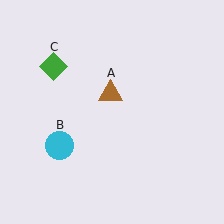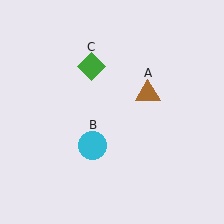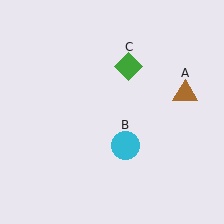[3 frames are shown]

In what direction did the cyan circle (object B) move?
The cyan circle (object B) moved right.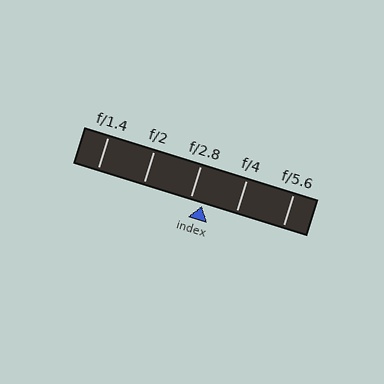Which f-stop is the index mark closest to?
The index mark is closest to f/2.8.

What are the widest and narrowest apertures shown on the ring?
The widest aperture shown is f/1.4 and the narrowest is f/5.6.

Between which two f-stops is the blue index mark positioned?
The index mark is between f/2.8 and f/4.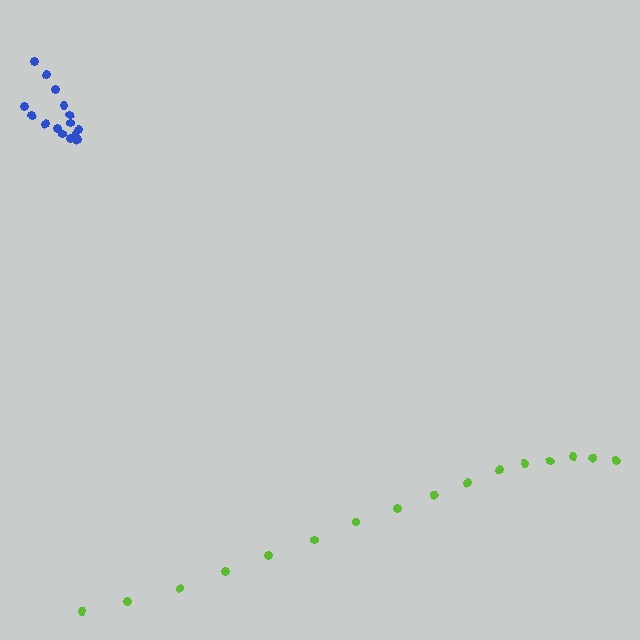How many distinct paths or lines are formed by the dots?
There are 2 distinct paths.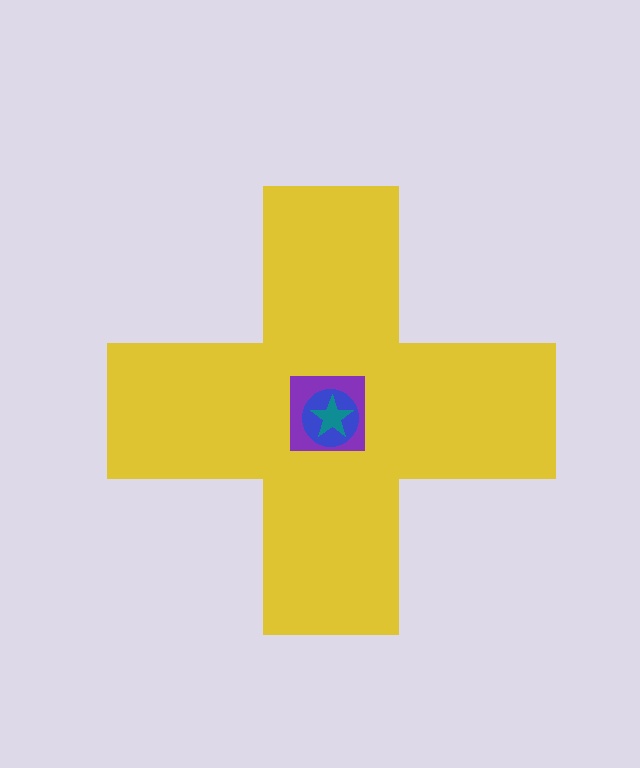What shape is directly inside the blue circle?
The teal star.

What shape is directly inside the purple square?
The blue circle.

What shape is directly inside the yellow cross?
The purple square.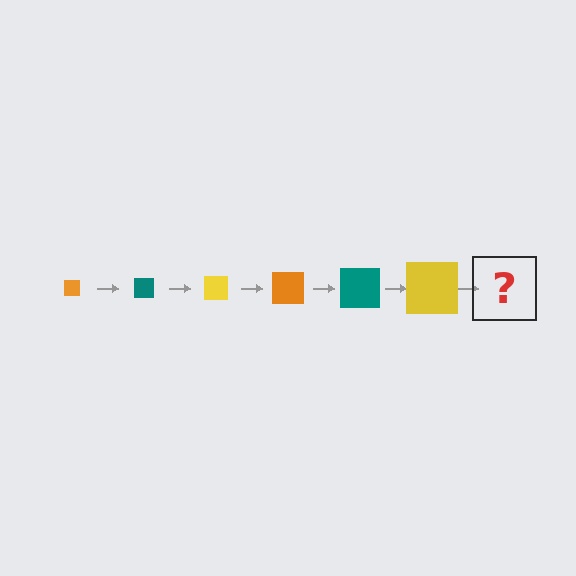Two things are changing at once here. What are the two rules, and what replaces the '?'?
The two rules are that the square grows larger each step and the color cycles through orange, teal, and yellow. The '?' should be an orange square, larger than the previous one.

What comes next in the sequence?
The next element should be an orange square, larger than the previous one.